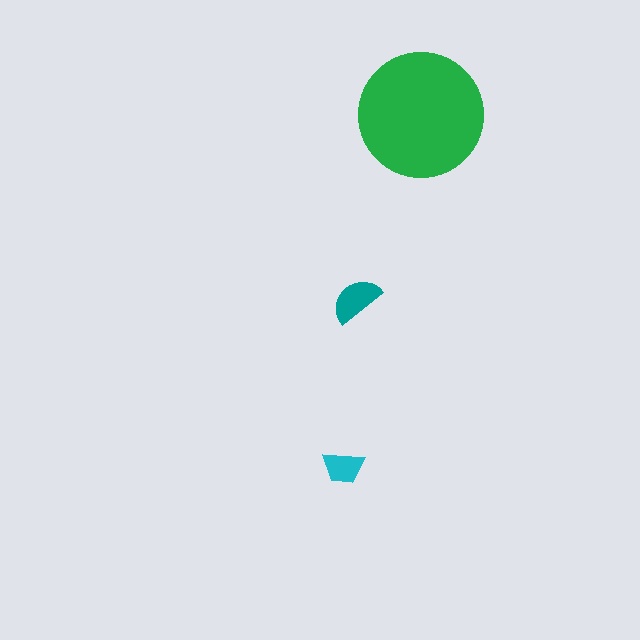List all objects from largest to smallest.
The green circle, the teal semicircle, the cyan trapezoid.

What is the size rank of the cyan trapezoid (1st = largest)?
3rd.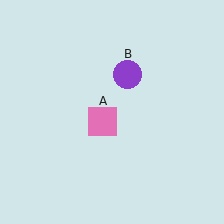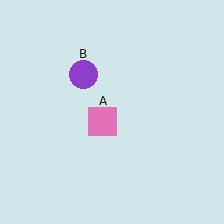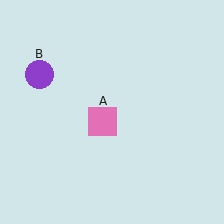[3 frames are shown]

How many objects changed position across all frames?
1 object changed position: purple circle (object B).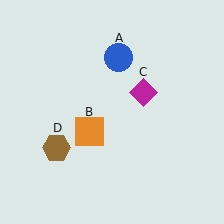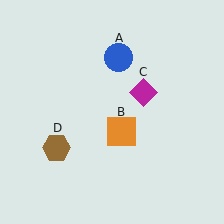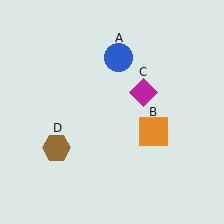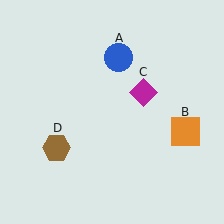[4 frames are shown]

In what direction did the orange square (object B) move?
The orange square (object B) moved right.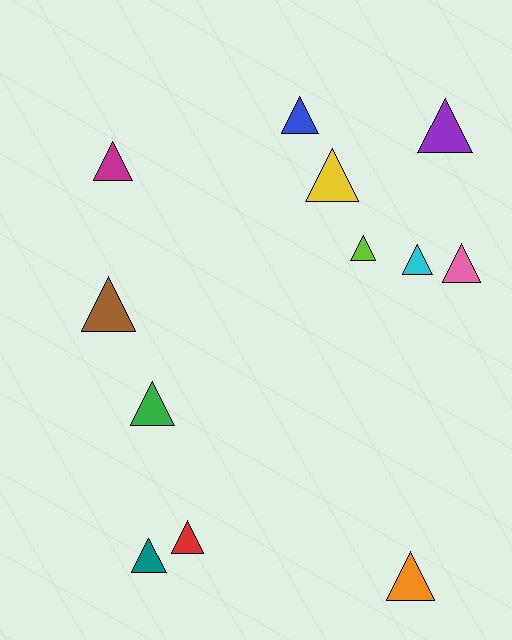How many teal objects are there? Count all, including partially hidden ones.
There is 1 teal object.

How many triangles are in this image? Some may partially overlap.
There are 12 triangles.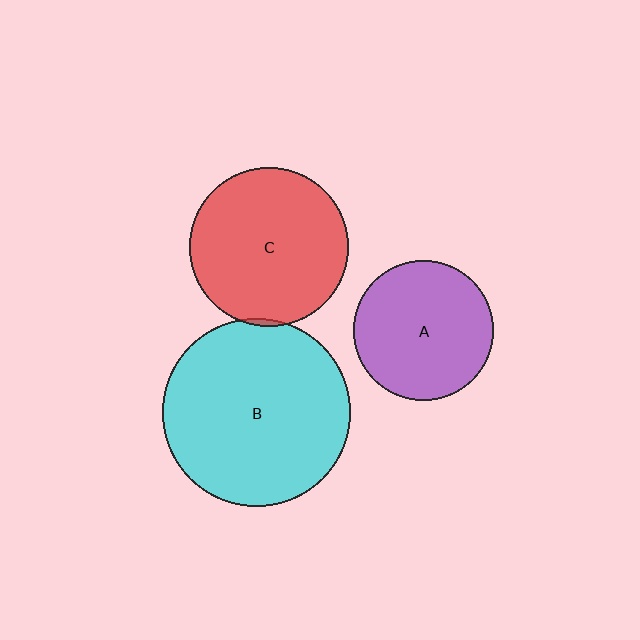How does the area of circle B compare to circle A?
Approximately 1.8 times.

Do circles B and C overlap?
Yes.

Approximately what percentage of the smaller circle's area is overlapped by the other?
Approximately 5%.